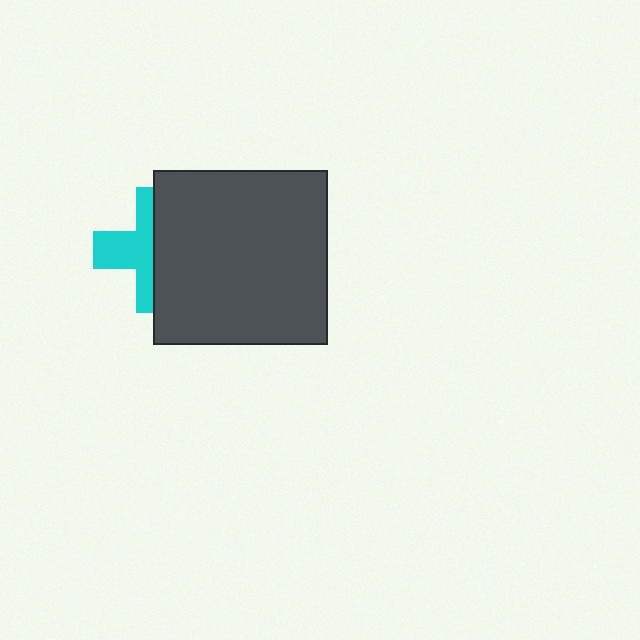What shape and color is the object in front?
The object in front is a dark gray square.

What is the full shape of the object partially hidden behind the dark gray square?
The partially hidden object is a cyan cross.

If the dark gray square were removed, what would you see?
You would see the complete cyan cross.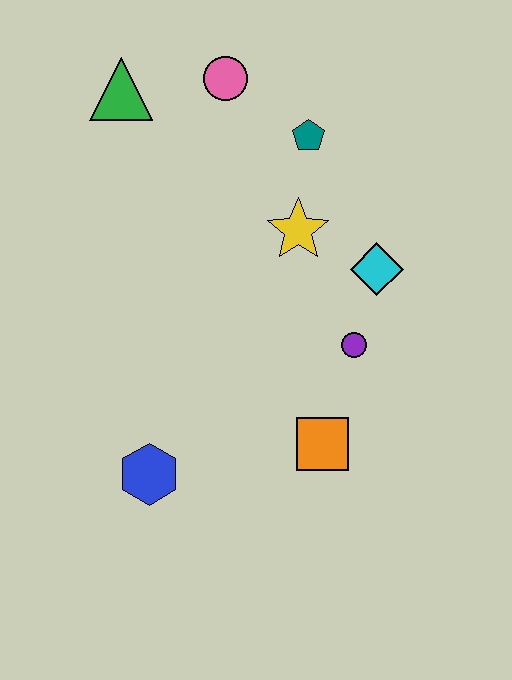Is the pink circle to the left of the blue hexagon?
No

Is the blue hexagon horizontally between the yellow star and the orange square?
No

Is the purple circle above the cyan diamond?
No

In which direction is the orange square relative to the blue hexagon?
The orange square is to the right of the blue hexagon.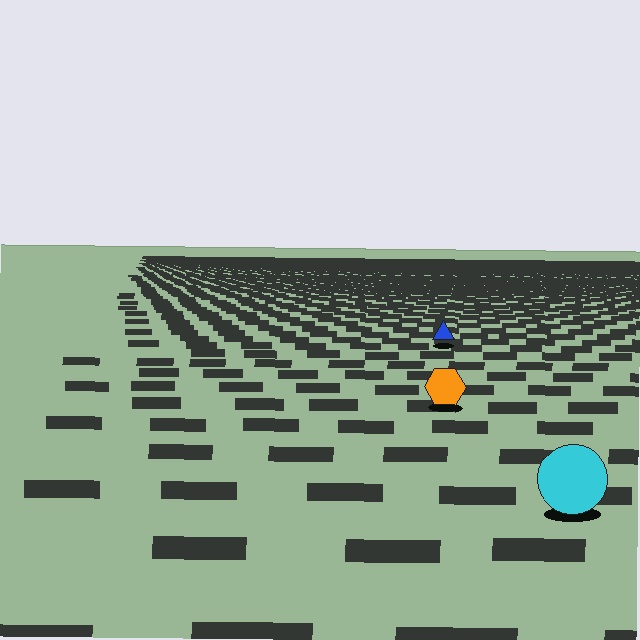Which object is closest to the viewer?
The cyan circle is closest. The texture marks near it are larger and more spread out.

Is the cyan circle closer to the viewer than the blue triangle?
Yes. The cyan circle is closer — you can tell from the texture gradient: the ground texture is coarser near it.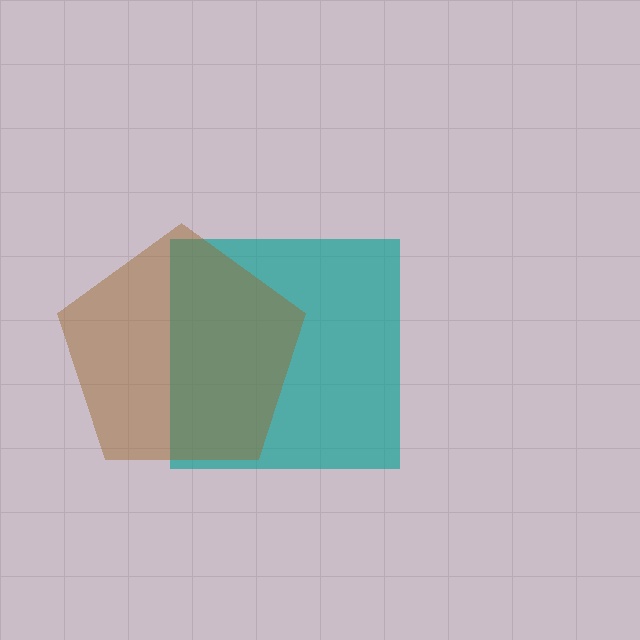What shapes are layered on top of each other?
The layered shapes are: a teal square, a brown pentagon.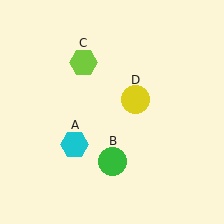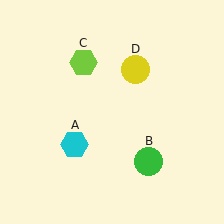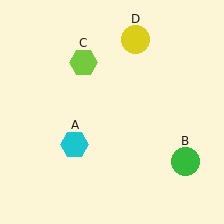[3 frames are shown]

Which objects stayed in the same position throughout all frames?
Cyan hexagon (object A) and lime hexagon (object C) remained stationary.